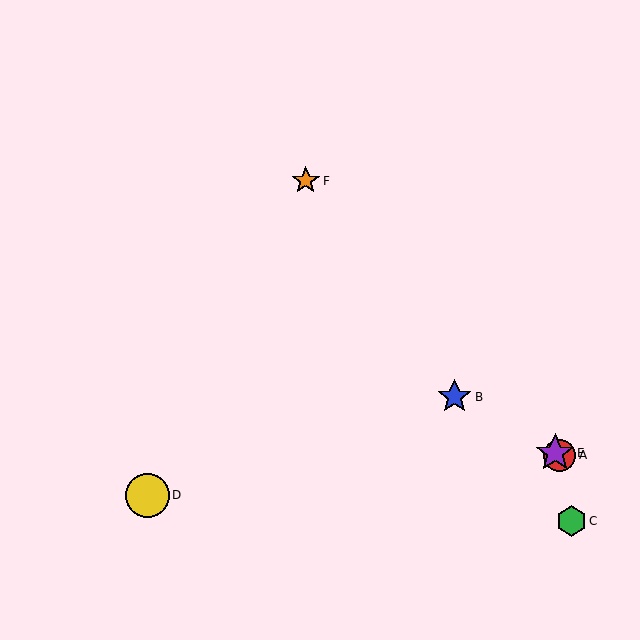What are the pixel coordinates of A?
Object A is at (559, 455).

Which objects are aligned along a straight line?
Objects A, B, E are aligned along a straight line.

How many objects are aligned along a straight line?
3 objects (A, B, E) are aligned along a straight line.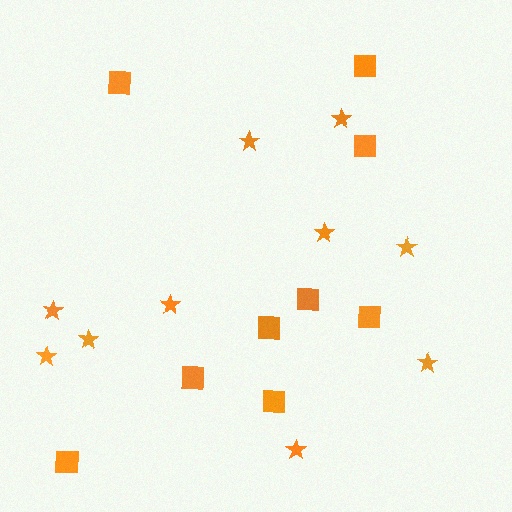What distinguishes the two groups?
There are 2 groups: one group of squares (9) and one group of stars (10).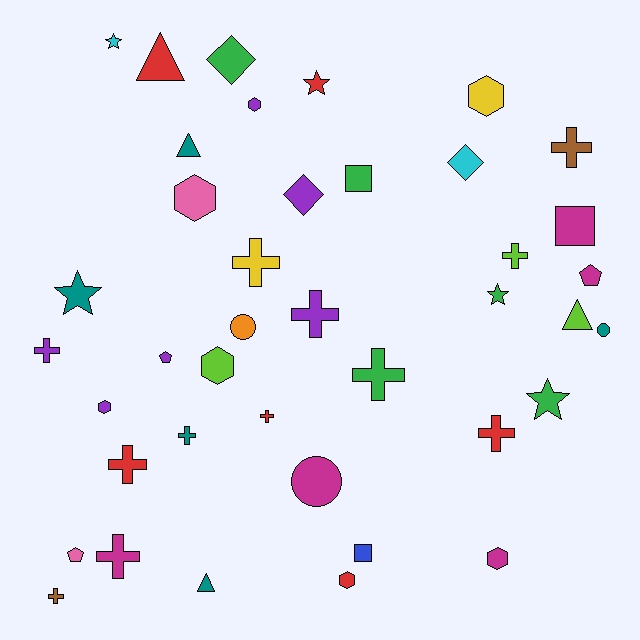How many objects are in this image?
There are 40 objects.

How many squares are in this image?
There are 3 squares.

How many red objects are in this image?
There are 6 red objects.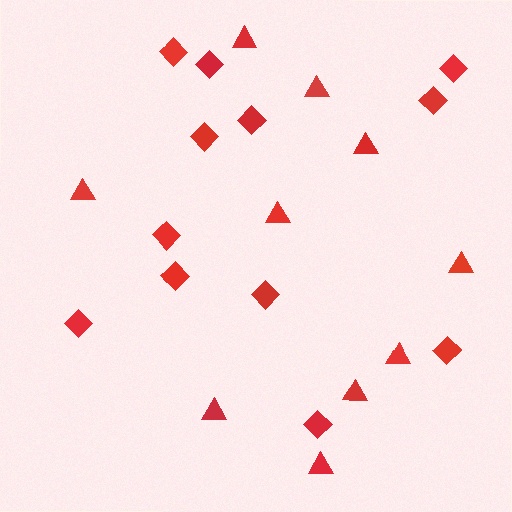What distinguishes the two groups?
There are 2 groups: one group of triangles (10) and one group of diamonds (12).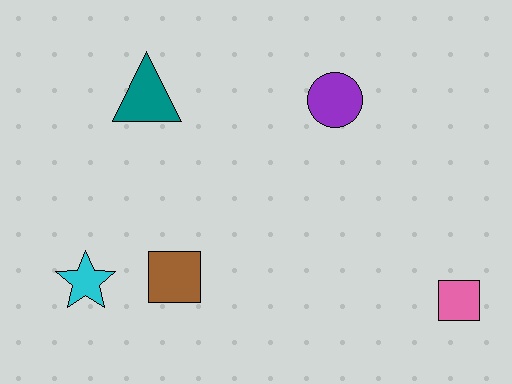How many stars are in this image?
There is 1 star.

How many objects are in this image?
There are 5 objects.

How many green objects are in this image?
There are no green objects.